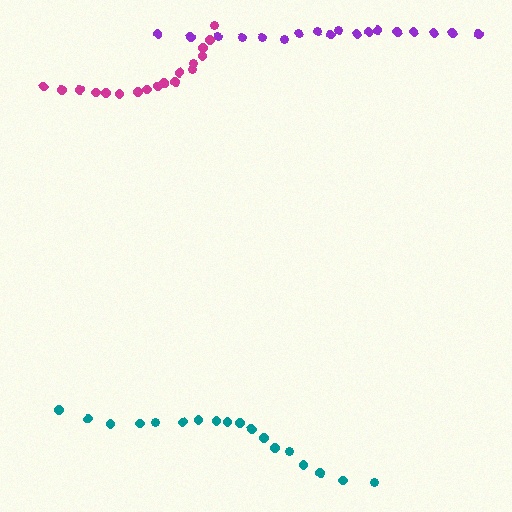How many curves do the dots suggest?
There are 3 distinct paths.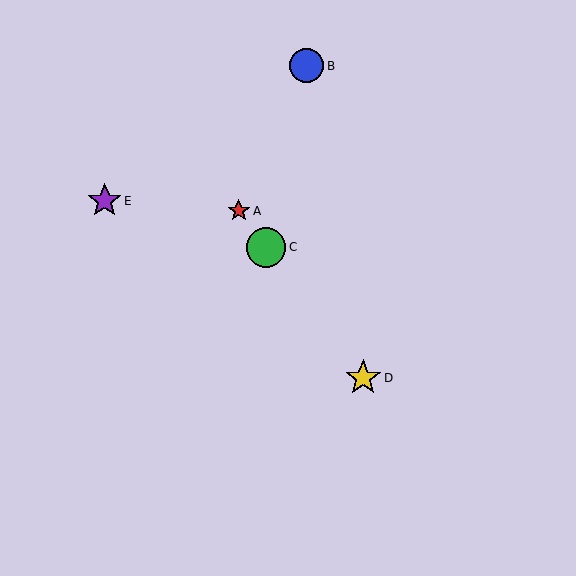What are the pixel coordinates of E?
Object E is at (105, 201).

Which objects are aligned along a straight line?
Objects A, C, D are aligned along a straight line.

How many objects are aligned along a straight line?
3 objects (A, C, D) are aligned along a straight line.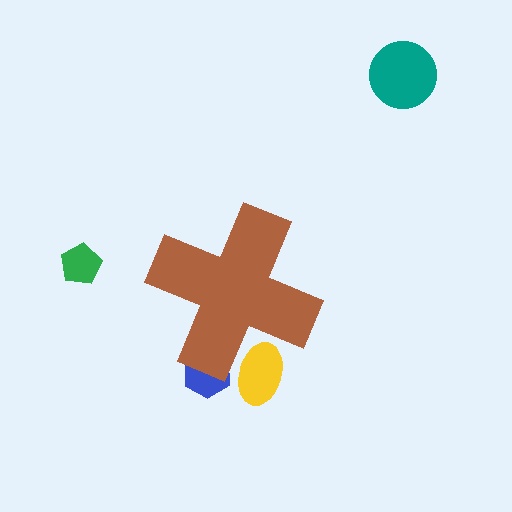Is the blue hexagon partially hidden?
Yes, the blue hexagon is partially hidden behind the brown cross.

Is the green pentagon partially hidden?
No, the green pentagon is fully visible.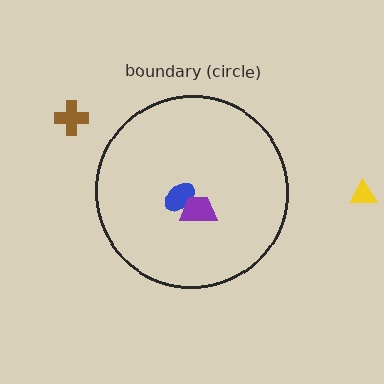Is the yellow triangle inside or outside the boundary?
Outside.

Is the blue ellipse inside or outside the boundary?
Inside.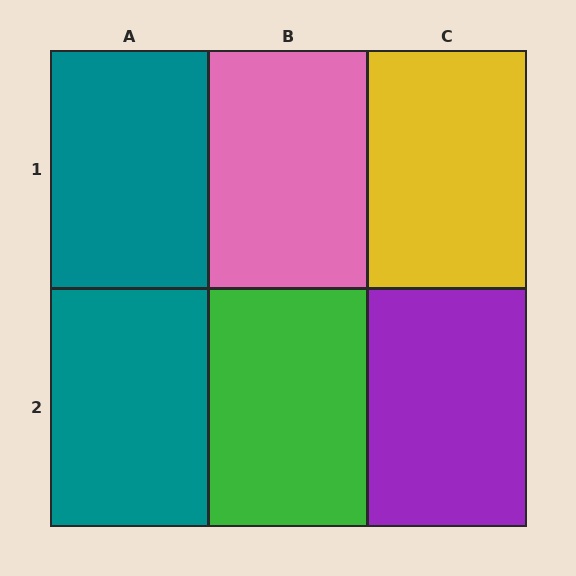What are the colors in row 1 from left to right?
Teal, pink, yellow.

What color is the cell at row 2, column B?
Green.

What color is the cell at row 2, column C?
Purple.